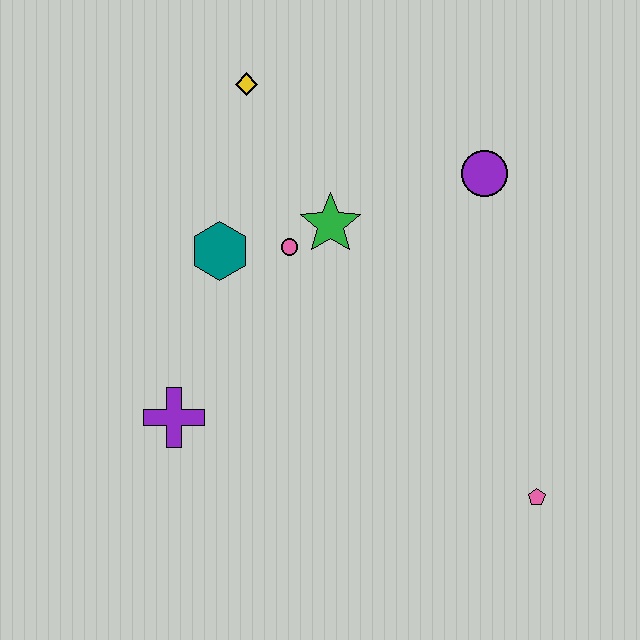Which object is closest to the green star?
The pink circle is closest to the green star.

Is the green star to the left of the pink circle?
No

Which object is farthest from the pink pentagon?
The yellow diamond is farthest from the pink pentagon.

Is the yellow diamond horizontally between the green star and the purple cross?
Yes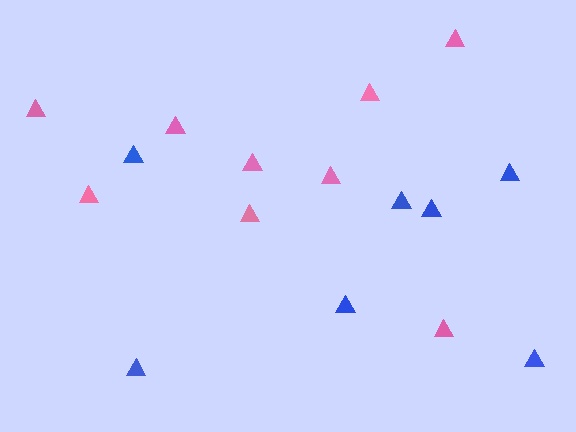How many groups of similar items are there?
There are 2 groups: one group of pink triangles (9) and one group of blue triangles (7).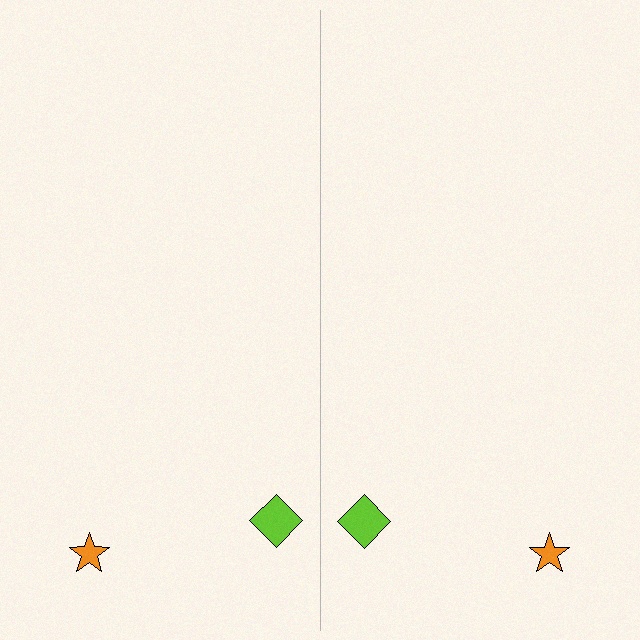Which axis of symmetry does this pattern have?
The pattern has a vertical axis of symmetry running through the center of the image.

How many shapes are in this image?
There are 4 shapes in this image.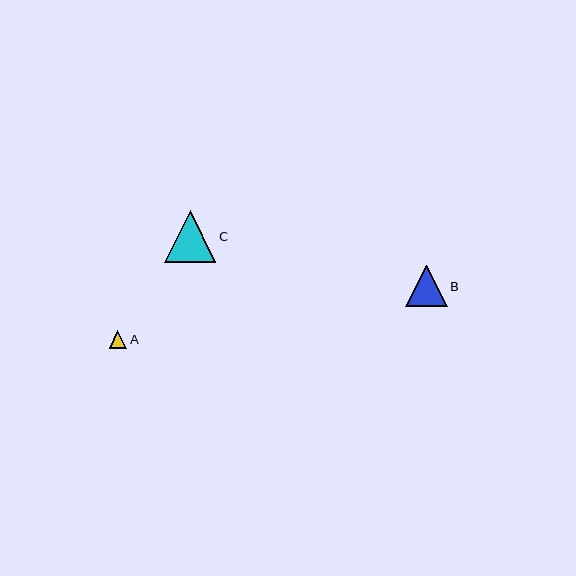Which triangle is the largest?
Triangle C is the largest with a size of approximately 51 pixels.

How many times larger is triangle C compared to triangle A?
Triangle C is approximately 2.9 times the size of triangle A.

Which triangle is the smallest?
Triangle A is the smallest with a size of approximately 18 pixels.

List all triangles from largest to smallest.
From largest to smallest: C, B, A.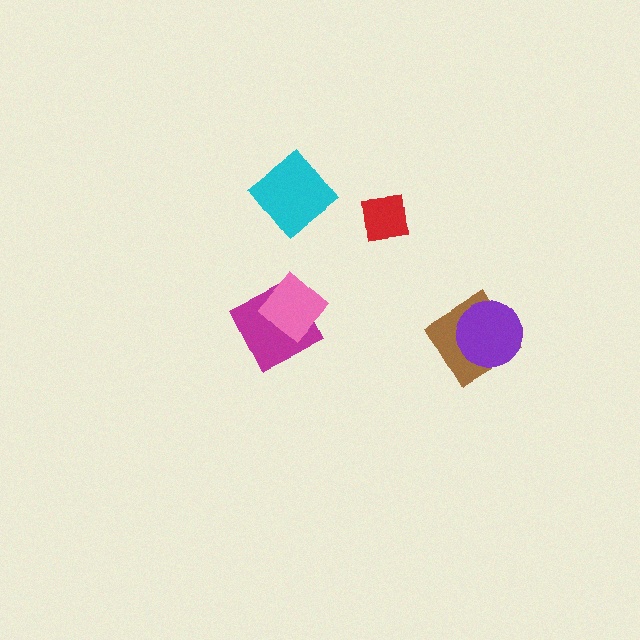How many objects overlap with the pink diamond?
1 object overlaps with the pink diamond.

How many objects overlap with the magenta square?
1 object overlaps with the magenta square.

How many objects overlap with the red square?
0 objects overlap with the red square.